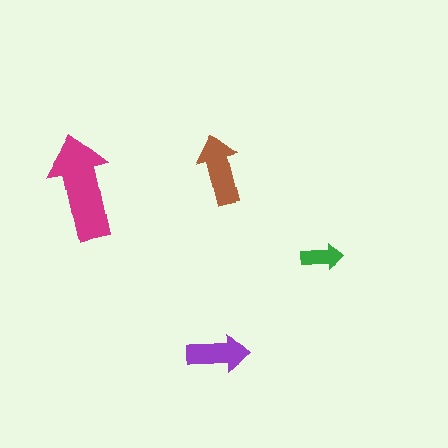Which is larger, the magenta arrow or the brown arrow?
The magenta one.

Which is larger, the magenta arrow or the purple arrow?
The magenta one.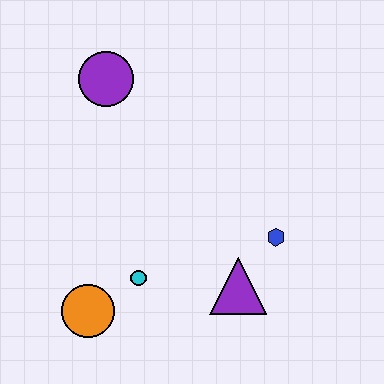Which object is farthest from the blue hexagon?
The purple circle is farthest from the blue hexagon.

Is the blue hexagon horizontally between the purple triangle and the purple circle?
No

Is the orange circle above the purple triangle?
No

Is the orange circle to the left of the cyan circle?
Yes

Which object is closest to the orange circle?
The cyan circle is closest to the orange circle.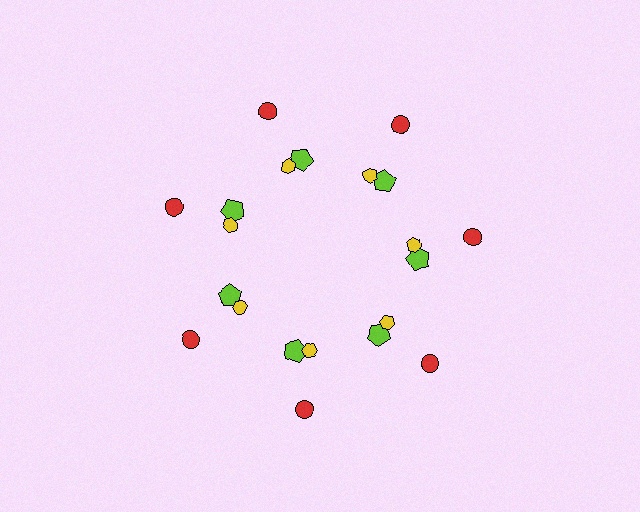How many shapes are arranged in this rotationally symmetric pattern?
There are 21 shapes, arranged in 7 groups of 3.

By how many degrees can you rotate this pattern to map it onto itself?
The pattern maps onto itself every 51 degrees of rotation.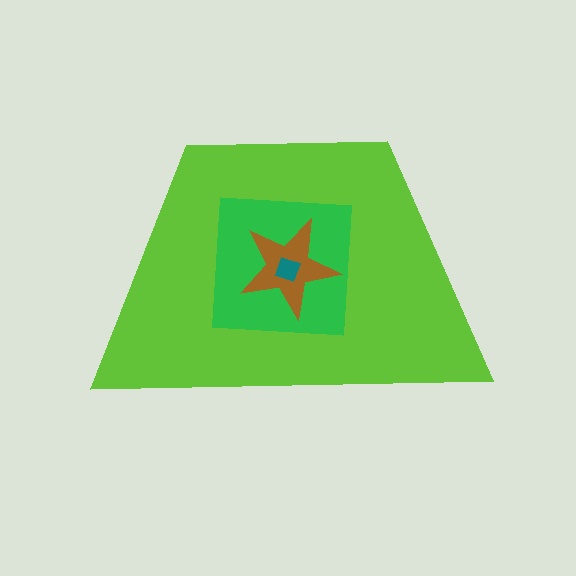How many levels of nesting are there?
4.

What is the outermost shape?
The lime trapezoid.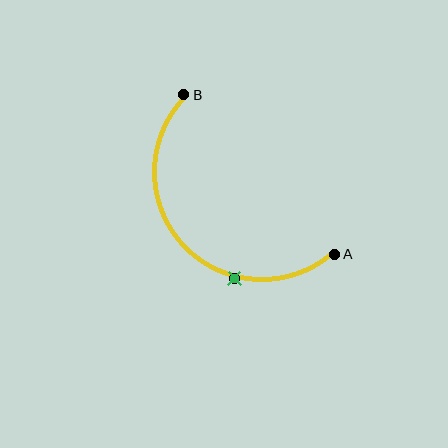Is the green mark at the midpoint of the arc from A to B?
No. The green mark lies on the arc but is closer to endpoint A. The arc midpoint would be at the point on the curve equidistant along the arc from both A and B.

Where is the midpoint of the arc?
The arc midpoint is the point on the curve farthest from the straight line joining A and B. It sits below and to the left of that line.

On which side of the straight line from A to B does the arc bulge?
The arc bulges below and to the left of the straight line connecting A and B.